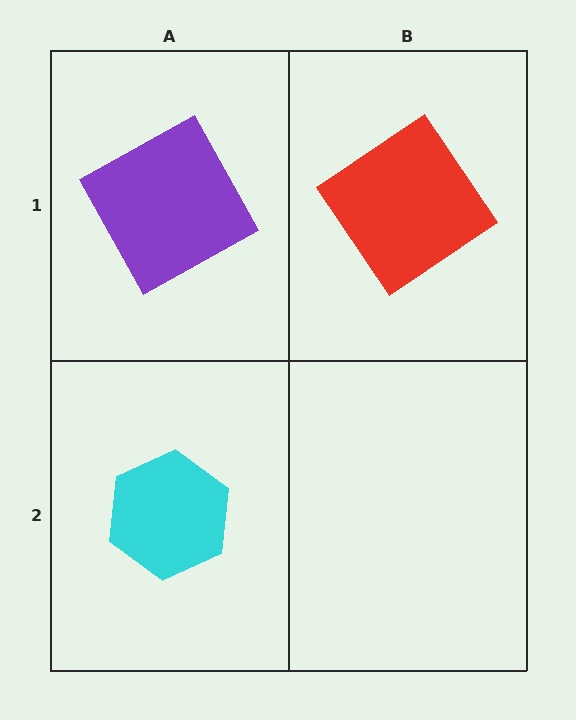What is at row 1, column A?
A purple square.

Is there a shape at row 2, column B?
No, that cell is empty.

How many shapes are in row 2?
1 shape.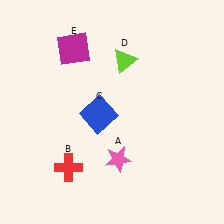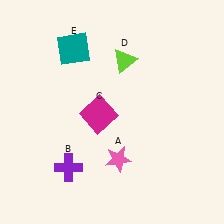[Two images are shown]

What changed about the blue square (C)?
In Image 1, C is blue. In Image 2, it changed to magenta.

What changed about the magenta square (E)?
In Image 1, E is magenta. In Image 2, it changed to teal.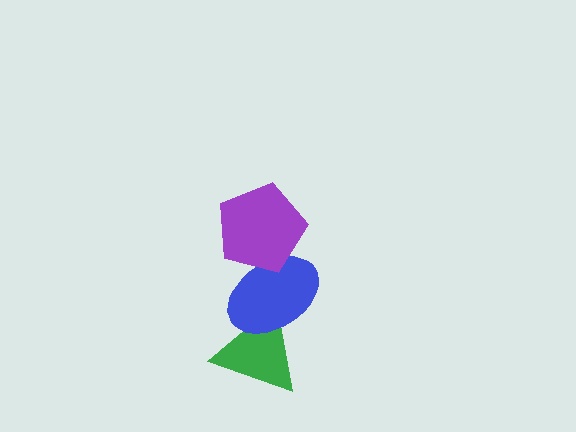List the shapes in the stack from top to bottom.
From top to bottom: the purple pentagon, the blue ellipse, the green triangle.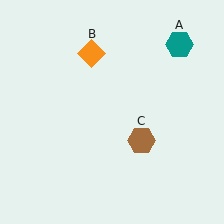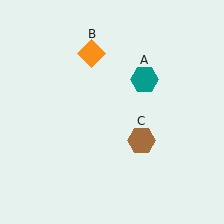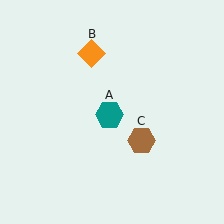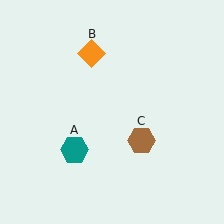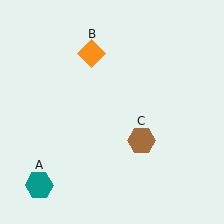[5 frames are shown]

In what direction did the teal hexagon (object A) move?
The teal hexagon (object A) moved down and to the left.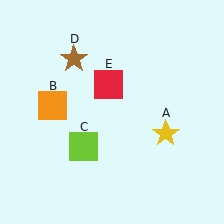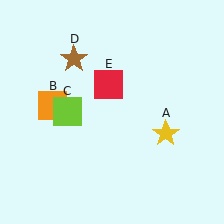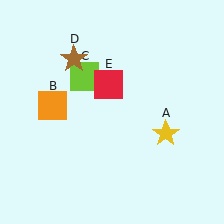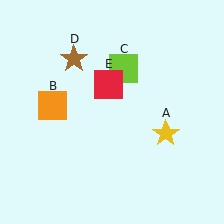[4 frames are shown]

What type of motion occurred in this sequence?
The lime square (object C) rotated clockwise around the center of the scene.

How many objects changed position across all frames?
1 object changed position: lime square (object C).